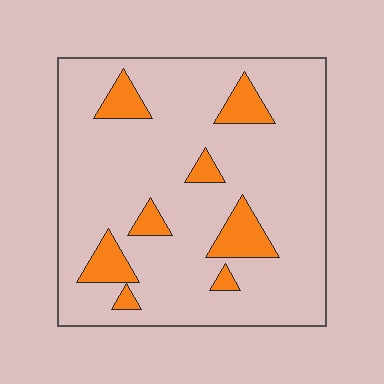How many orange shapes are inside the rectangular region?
8.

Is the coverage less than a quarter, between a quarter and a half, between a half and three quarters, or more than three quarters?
Less than a quarter.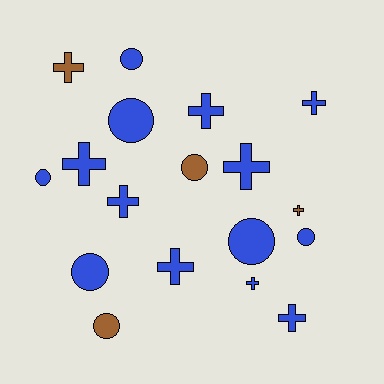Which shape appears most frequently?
Cross, with 10 objects.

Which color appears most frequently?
Blue, with 14 objects.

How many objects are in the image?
There are 18 objects.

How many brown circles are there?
There are 2 brown circles.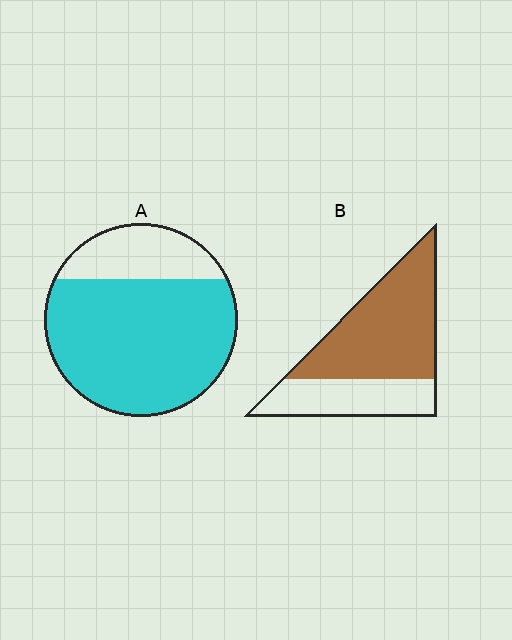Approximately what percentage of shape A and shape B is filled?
A is approximately 75% and B is approximately 65%.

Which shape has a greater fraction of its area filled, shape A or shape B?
Shape A.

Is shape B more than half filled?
Yes.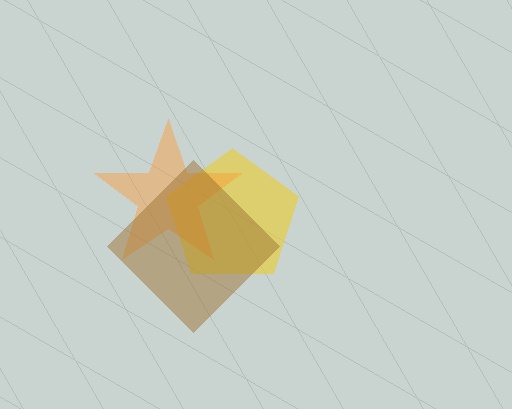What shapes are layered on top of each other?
The layered shapes are: a yellow pentagon, an orange star, a brown diamond.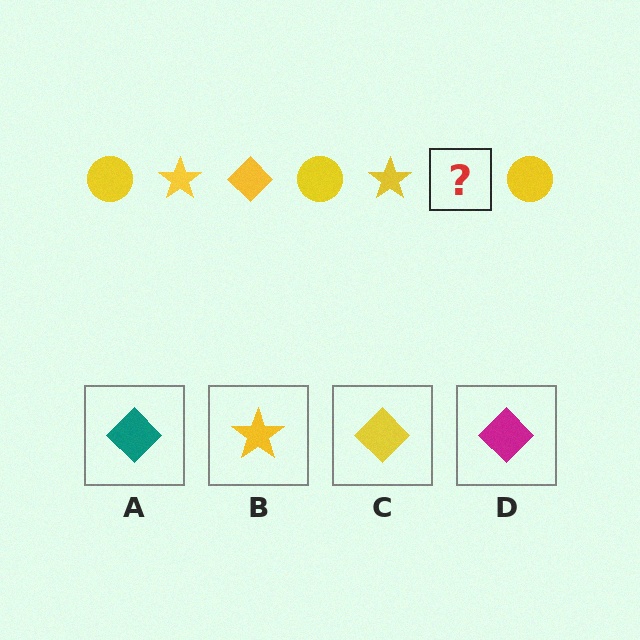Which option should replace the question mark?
Option C.